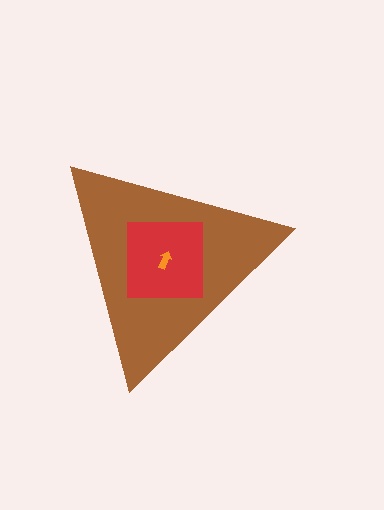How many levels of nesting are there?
3.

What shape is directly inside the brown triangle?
The red square.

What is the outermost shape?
The brown triangle.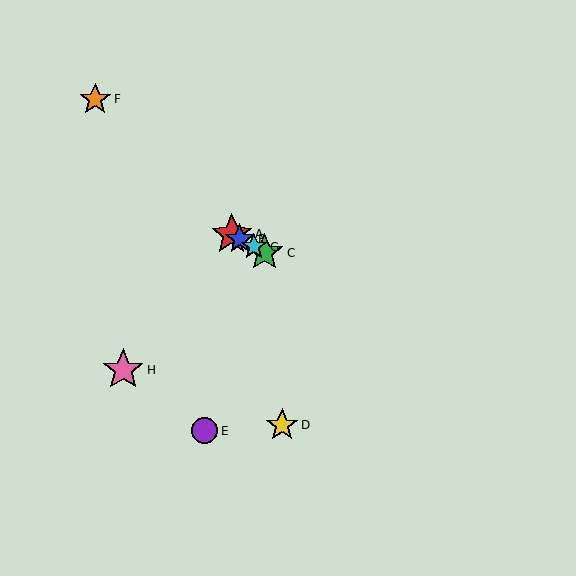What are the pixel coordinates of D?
Object D is at (282, 425).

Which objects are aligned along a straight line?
Objects A, B, C, G are aligned along a straight line.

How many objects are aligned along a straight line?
4 objects (A, B, C, G) are aligned along a straight line.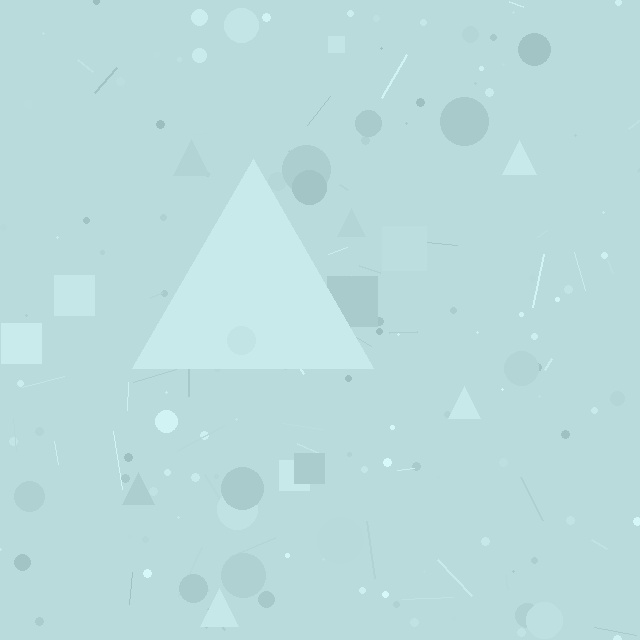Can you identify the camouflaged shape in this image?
The camouflaged shape is a triangle.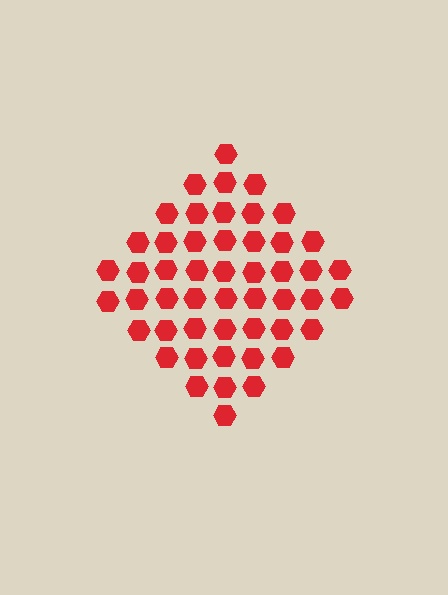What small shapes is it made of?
It is made of small hexagons.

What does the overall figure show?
The overall figure shows a diamond.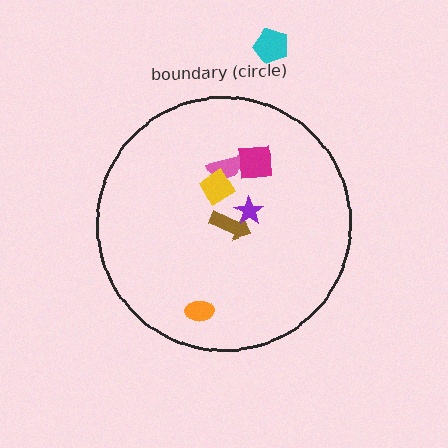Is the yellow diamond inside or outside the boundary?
Inside.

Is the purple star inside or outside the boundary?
Inside.